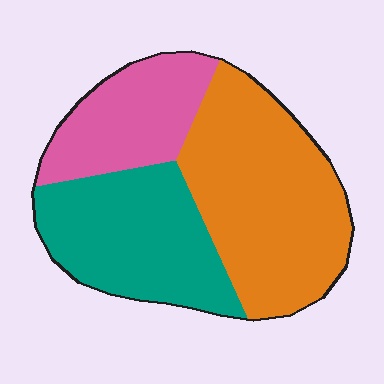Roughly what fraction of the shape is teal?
Teal covers around 35% of the shape.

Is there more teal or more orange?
Orange.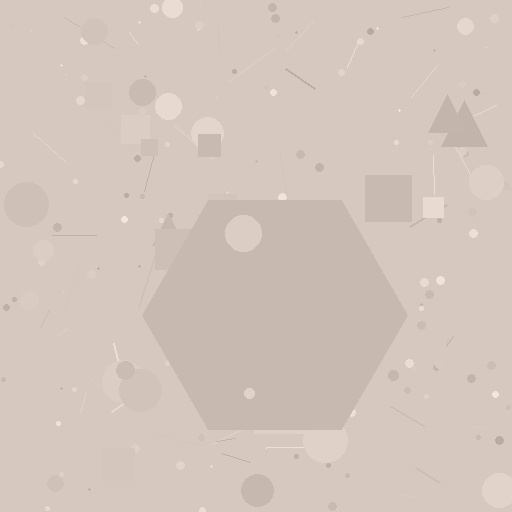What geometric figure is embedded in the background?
A hexagon is embedded in the background.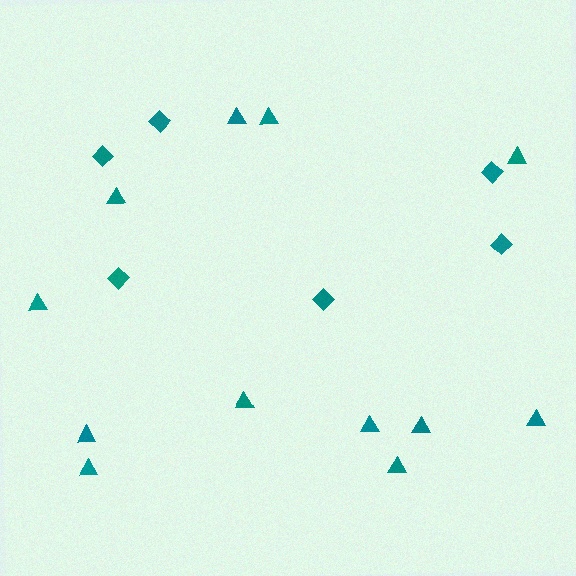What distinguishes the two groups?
There are 2 groups: one group of diamonds (6) and one group of triangles (12).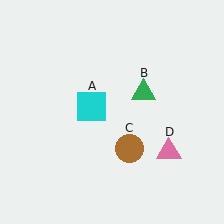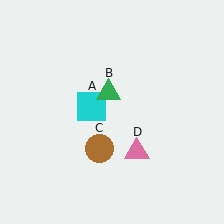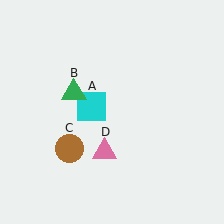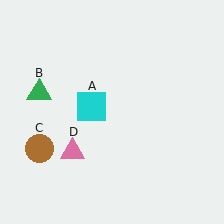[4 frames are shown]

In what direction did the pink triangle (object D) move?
The pink triangle (object D) moved left.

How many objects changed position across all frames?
3 objects changed position: green triangle (object B), brown circle (object C), pink triangle (object D).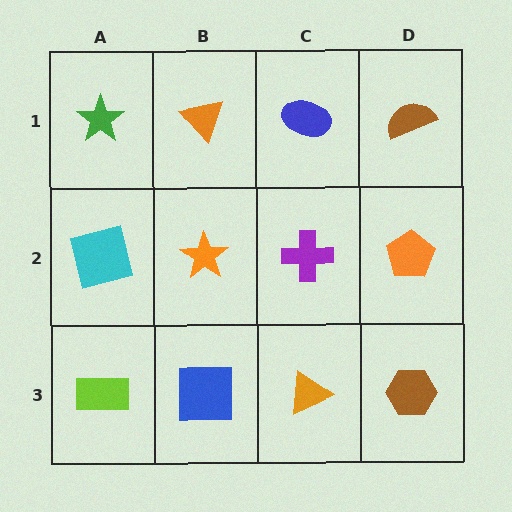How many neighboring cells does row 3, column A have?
2.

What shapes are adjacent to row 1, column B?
An orange star (row 2, column B), a green star (row 1, column A), a blue ellipse (row 1, column C).